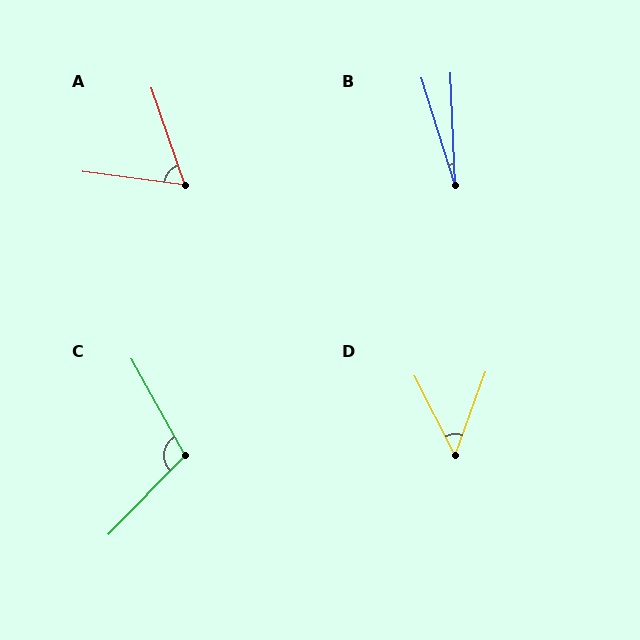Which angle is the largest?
C, at approximately 107 degrees.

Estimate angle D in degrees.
Approximately 47 degrees.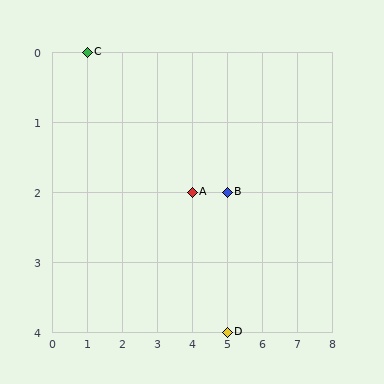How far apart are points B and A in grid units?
Points B and A are 1 column apart.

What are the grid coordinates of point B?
Point B is at grid coordinates (5, 2).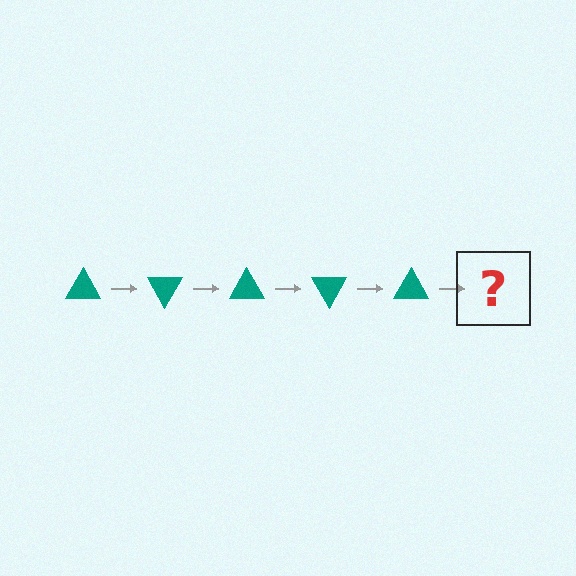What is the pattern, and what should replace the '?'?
The pattern is that the triangle rotates 60 degrees each step. The '?' should be a teal triangle rotated 300 degrees.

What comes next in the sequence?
The next element should be a teal triangle rotated 300 degrees.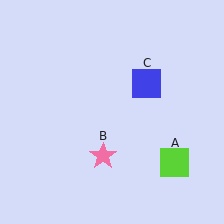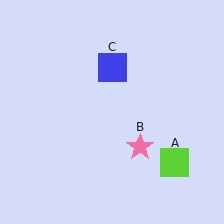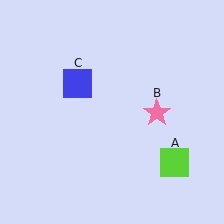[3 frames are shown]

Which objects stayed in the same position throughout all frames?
Lime square (object A) remained stationary.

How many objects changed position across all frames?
2 objects changed position: pink star (object B), blue square (object C).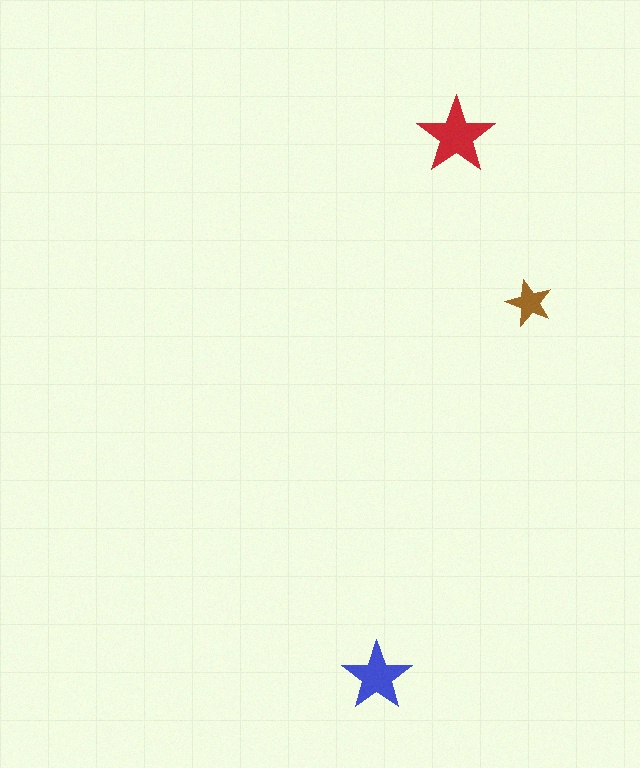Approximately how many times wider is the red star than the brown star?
About 1.5 times wider.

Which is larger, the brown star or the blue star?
The blue one.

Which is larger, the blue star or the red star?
The red one.